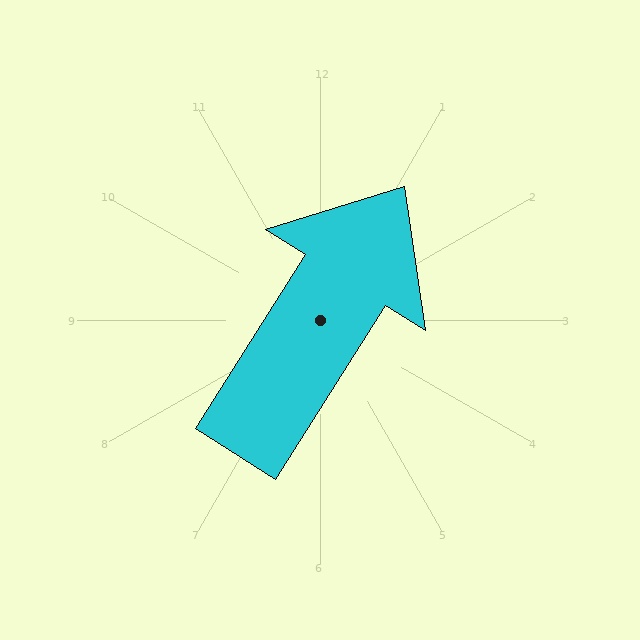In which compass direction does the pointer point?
Northeast.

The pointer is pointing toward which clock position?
Roughly 1 o'clock.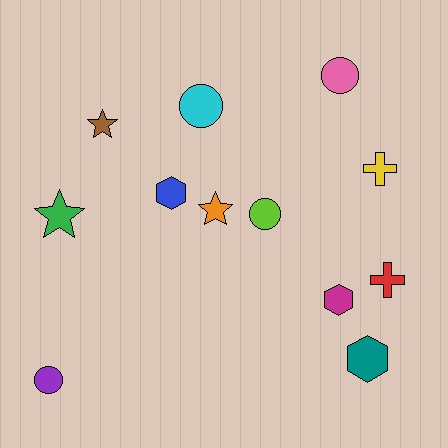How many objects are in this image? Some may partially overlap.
There are 12 objects.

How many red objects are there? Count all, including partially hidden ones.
There is 1 red object.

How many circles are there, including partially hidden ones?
There are 4 circles.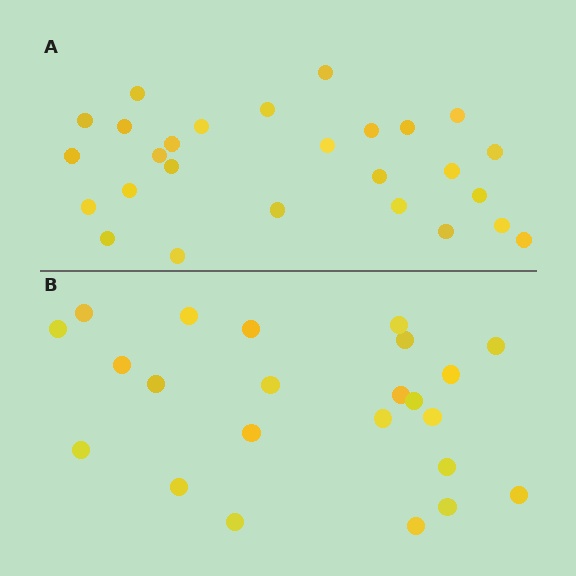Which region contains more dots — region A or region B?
Region A (the top region) has more dots.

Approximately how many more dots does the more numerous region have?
Region A has about 4 more dots than region B.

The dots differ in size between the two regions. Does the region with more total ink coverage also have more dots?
No. Region B has more total ink coverage because its dots are larger, but region A actually contains more individual dots. Total area can be misleading — the number of items is what matters here.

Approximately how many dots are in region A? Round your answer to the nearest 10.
About 30 dots. (The exact count is 27, which rounds to 30.)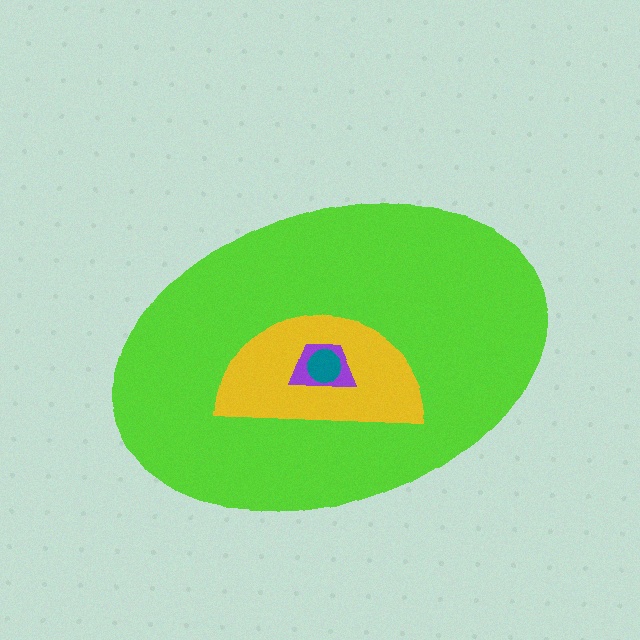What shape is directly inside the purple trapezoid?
The teal circle.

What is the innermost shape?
The teal circle.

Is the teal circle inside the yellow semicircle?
Yes.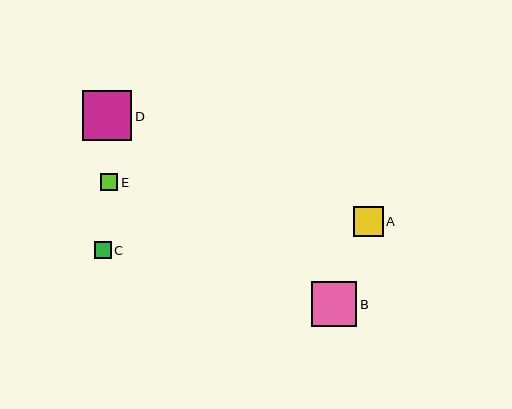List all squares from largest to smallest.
From largest to smallest: D, B, A, E, C.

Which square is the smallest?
Square C is the smallest with a size of approximately 17 pixels.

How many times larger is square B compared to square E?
Square B is approximately 2.7 times the size of square E.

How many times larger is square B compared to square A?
Square B is approximately 1.5 times the size of square A.